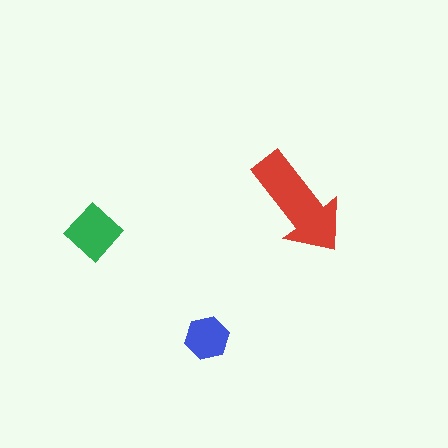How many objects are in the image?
There are 3 objects in the image.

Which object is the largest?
The red arrow.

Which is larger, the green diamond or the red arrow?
The red arrow.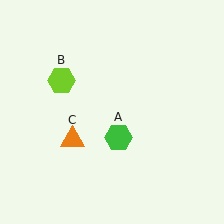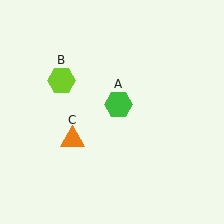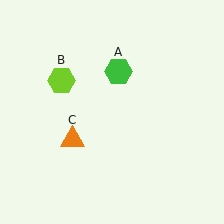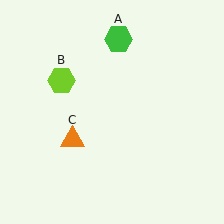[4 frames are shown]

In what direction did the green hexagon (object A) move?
The green hexagon (object A) moved up.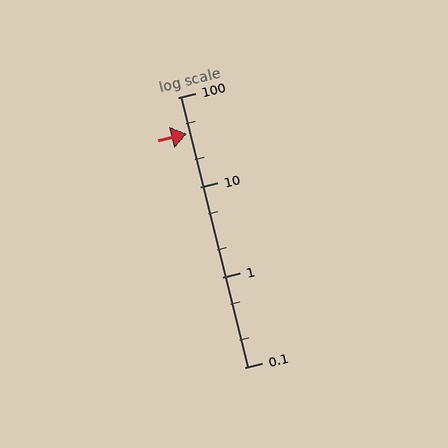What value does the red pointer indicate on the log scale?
The pointer indicates approximately 39.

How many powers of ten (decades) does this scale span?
The scale spans 3 decades, from 0.1 to 100.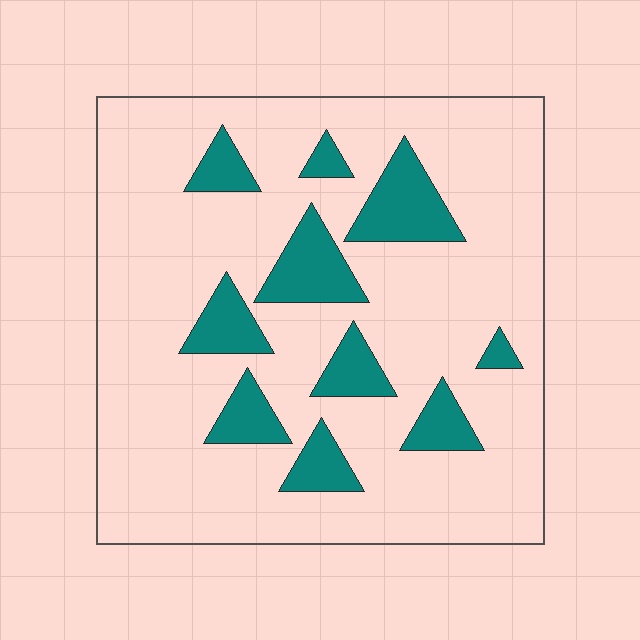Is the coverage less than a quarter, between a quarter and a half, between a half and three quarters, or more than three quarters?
Less than a quarter.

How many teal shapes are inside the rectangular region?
10.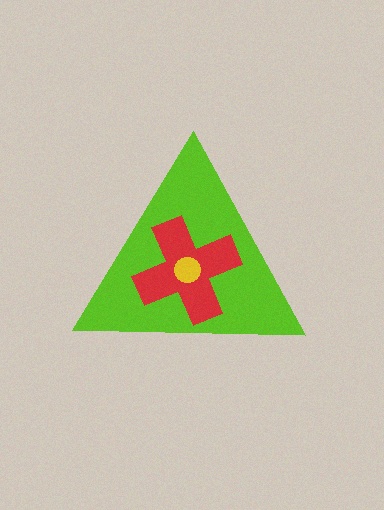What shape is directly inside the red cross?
The yellow circle.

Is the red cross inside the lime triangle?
Yes.